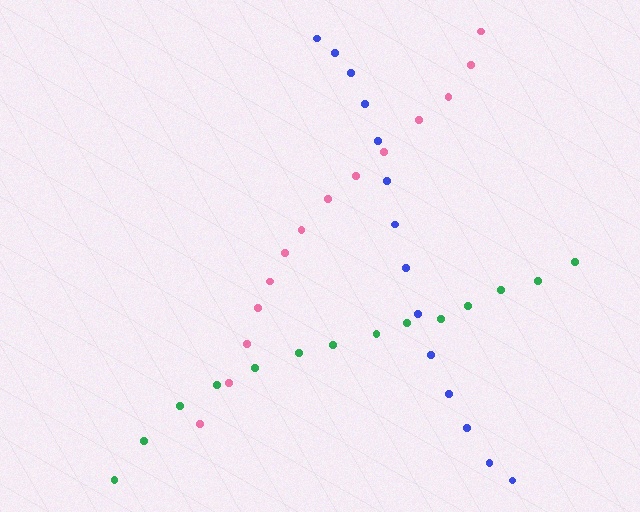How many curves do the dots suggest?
There are 3 distinct paths.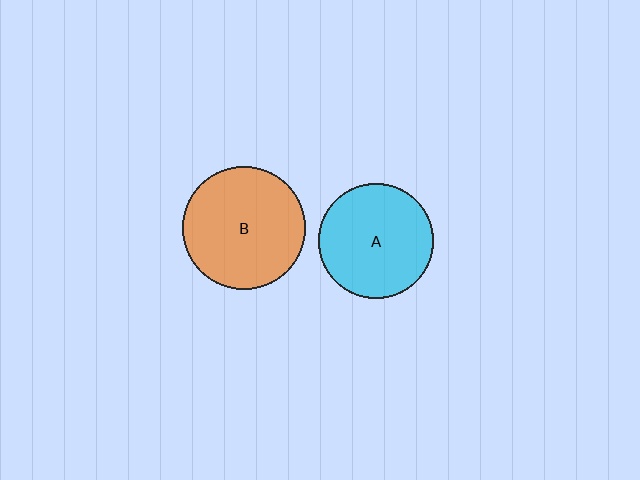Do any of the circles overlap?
No, none of the circles overlap.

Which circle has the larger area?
Circle B (orange).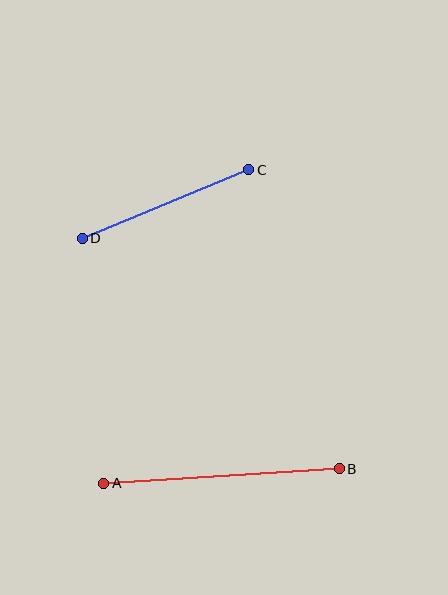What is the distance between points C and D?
The distance is approximately 180 pixels.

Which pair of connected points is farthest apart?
Points A and B are farthest apart.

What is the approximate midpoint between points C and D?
The midpoint is at approximately (165, 204) pixels.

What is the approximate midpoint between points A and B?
The midpoint is at approximately (222, 476) pixels.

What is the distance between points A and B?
The distance is approximately 236 pixels.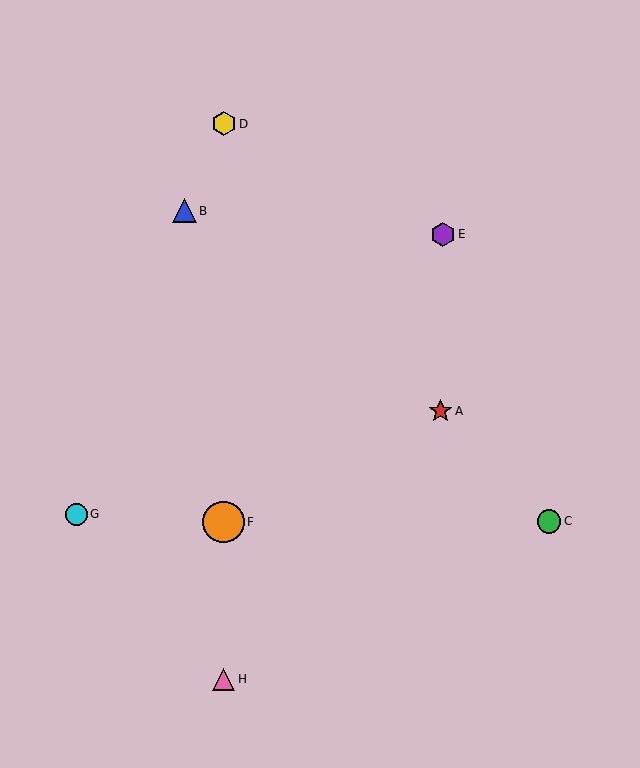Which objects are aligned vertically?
Objects D, F, H are aligned vertically.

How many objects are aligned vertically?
3 objects (D, F, H) are aligned vertically.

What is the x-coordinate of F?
Object F is at x≈224.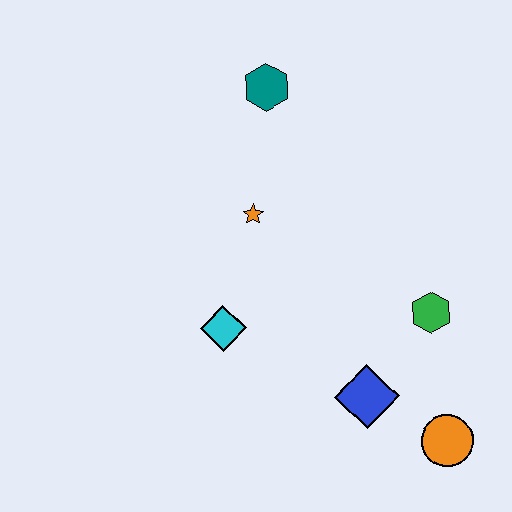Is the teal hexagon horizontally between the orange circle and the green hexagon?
No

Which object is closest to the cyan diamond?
The orange star is closest to the cyan diamond.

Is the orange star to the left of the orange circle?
Yes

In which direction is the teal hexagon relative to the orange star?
The teal hexagon is above the orange star.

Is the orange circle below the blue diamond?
Yes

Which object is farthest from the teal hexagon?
The orange circle is farthest from the teal hexagon.